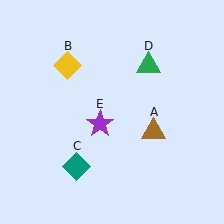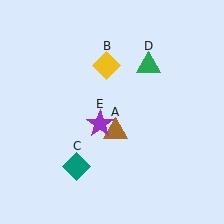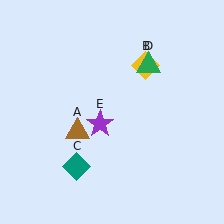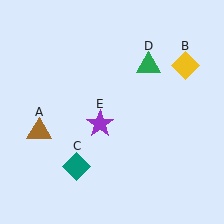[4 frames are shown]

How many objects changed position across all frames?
2 objects changed position: brown triangle (object A), yellow diamond (object B).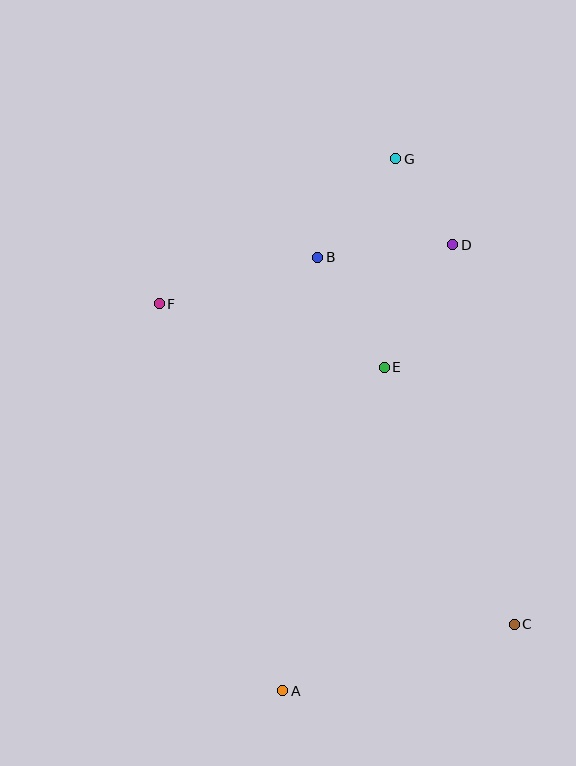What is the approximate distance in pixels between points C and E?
The distance between C and E is approximately 288 pixels.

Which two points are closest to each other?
Points D and G are closest to each other.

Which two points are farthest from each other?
Points A and G are farthest from each other.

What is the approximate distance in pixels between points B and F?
The distance between B and F is approximately 165 pixels.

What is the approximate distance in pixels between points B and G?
The distance between B and G is approximately 126 pixels.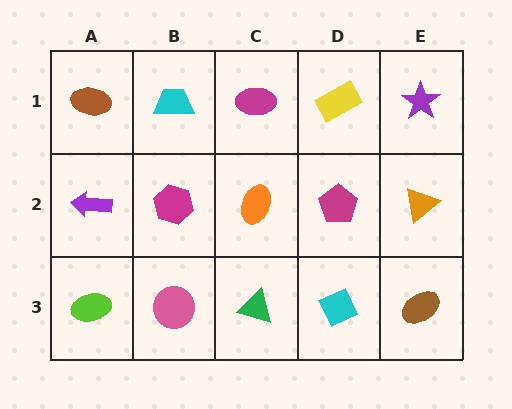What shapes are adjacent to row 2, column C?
A magenta ellipse (row 1, column C), a green triangle (row 3, column C), a magenta hexagon (row 2, column B), a magenta pentagon (row 2, column D).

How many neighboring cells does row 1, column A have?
2.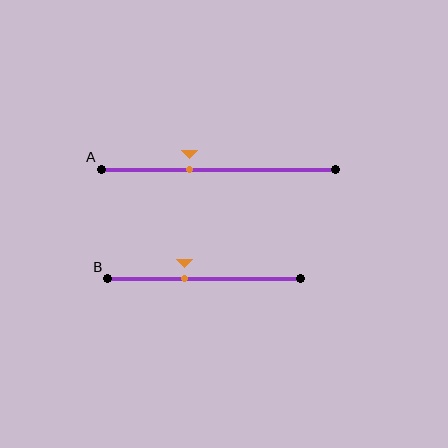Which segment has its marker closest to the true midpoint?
Segment B has its marker closest to the true midpoint.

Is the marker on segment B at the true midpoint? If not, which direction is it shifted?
No, the marker on segment B is shifted to the left by about 10% of the segment length.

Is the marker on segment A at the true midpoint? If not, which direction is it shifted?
No, the marker on segment A is shifted to the left by about 12% of the segment length.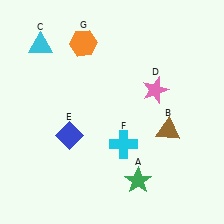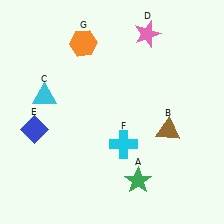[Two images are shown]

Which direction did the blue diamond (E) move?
The blue diamond (E) moved left.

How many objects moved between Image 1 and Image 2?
3 objects moved between the two images.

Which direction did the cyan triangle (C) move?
The cyan triangle (C) moved down.